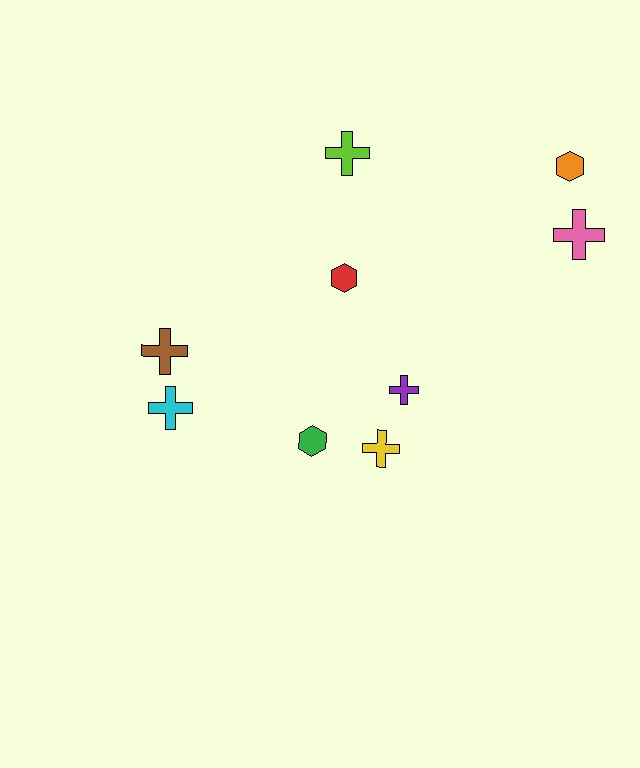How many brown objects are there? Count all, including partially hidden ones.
There is 1 brown object.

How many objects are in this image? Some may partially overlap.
There are 9 objects.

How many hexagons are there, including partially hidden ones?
There are 3 hexagons.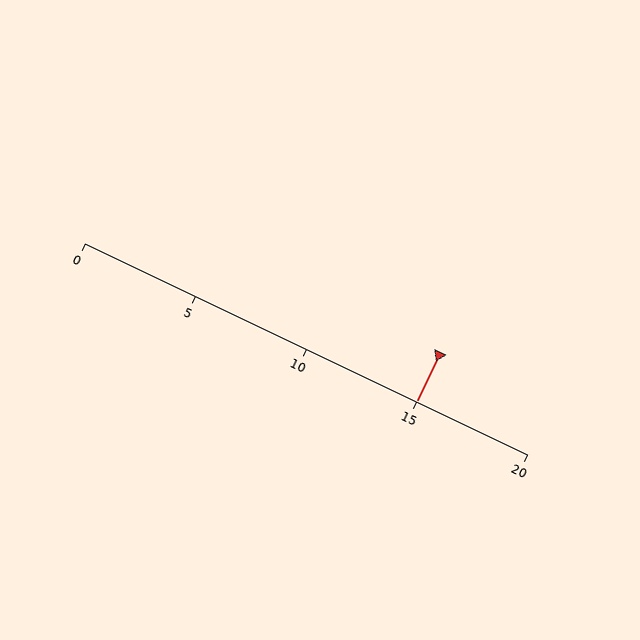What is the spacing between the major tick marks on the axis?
The major ticks are spaced 5 apart.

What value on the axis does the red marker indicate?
The marker indicates approximately 15.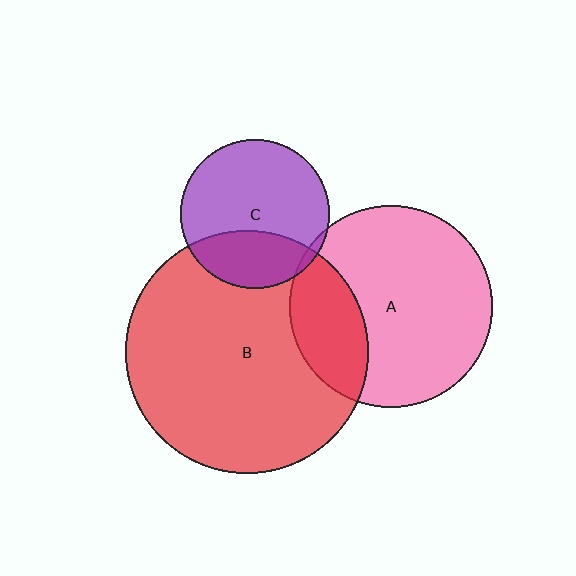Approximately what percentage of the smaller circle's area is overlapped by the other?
Approximately 5%.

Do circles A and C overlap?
Yes.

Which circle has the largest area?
Circle B (red).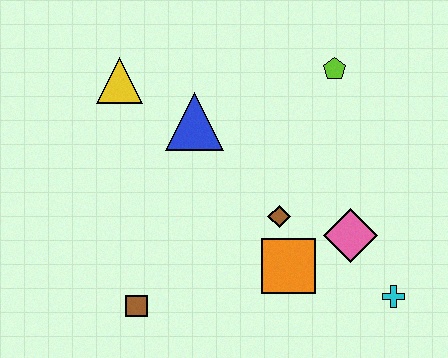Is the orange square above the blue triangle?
No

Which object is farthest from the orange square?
The yellow triangle is farthest from the orange square.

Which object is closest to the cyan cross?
The pink diamond is closest to the cyan cross.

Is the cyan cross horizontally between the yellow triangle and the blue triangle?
No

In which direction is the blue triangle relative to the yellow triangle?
The blue triangle is to the right of the yellow triangle.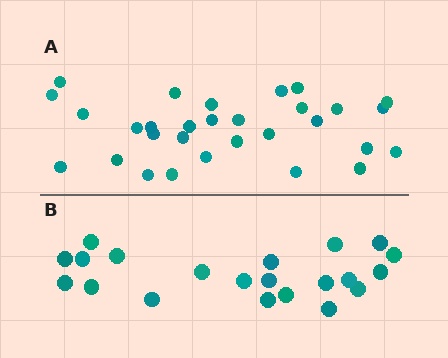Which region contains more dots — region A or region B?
Region A (the top region) has more dots.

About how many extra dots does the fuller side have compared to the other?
Region A has roughly 8 or so more dots than region B.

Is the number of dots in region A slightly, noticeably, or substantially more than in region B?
Region A has noticeably more, but not dramatically so. The ratio is roughly 1.4 to 1.